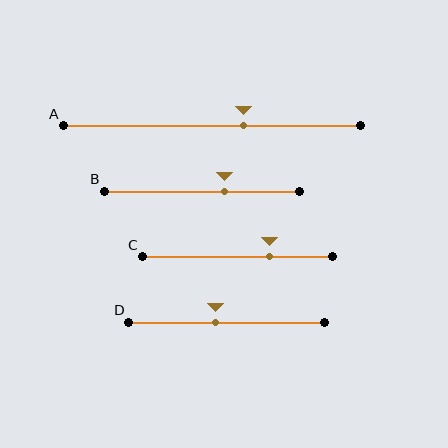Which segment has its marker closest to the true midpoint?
Segment D has its marker closest to the true midpoint.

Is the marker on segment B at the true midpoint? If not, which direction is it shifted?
No, the marker on segment B is shifted to the right by about 11% of the segment length.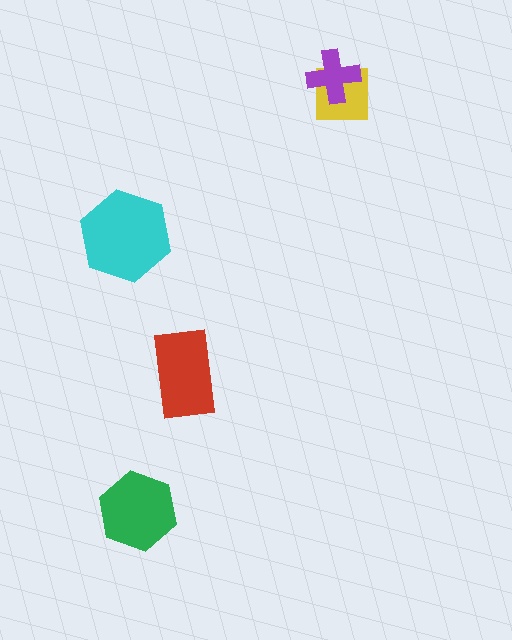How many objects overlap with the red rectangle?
0 objects overlap with the red rectangle.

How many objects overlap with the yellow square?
1 object overlaps with the yellow square.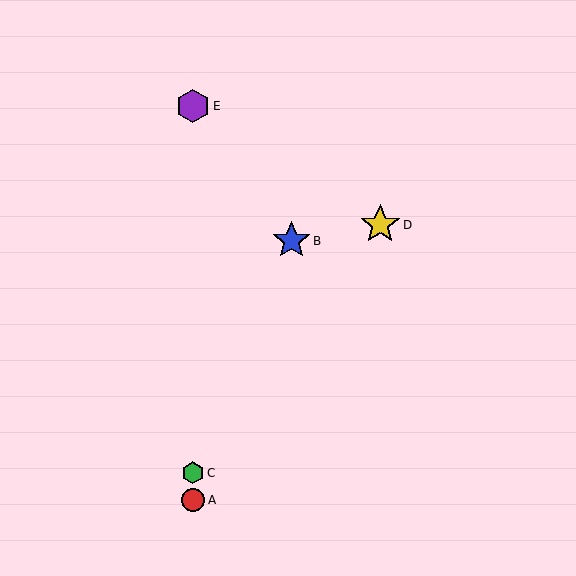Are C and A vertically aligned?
Yes, both are at x≈193.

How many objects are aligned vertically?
3 objects (A, C, E) are aligned vertically.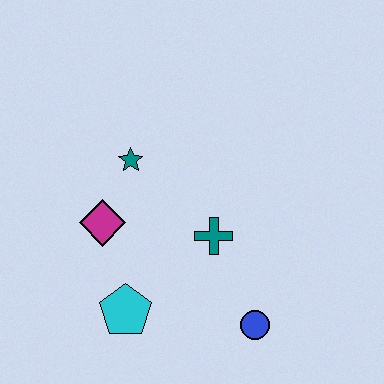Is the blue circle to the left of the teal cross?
No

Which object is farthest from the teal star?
The blue circle is farthest from the teal star.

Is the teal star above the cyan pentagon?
Yes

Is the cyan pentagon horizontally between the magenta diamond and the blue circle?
Yes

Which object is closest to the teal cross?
The blue circle is closest to the teal cross.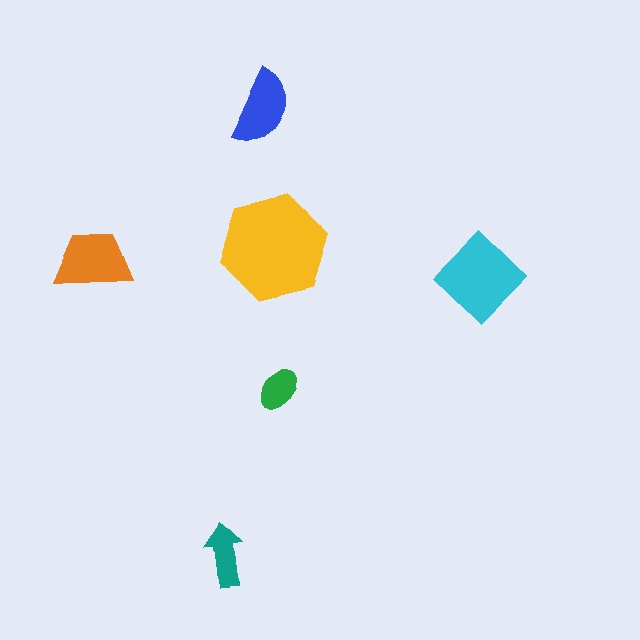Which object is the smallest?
The green ellipse.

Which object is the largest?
The yellow hexagon.